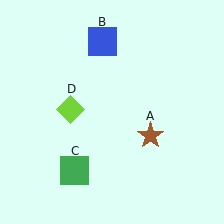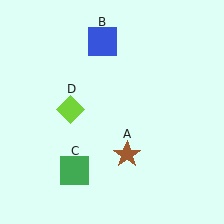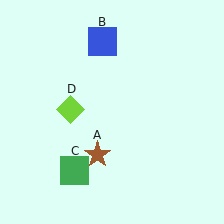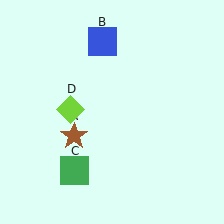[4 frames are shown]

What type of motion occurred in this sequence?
The brown star (object A) rotated clockwise around the center of the scene.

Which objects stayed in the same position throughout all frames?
Blue square (object B) and green square (object C) and lime diamond (object D) remained stationary.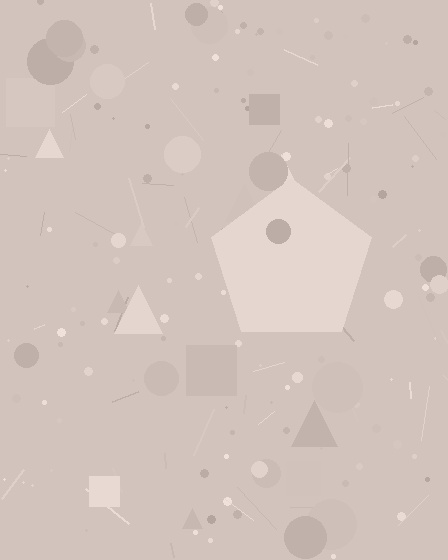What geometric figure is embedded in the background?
A pentagon is embedded in the background.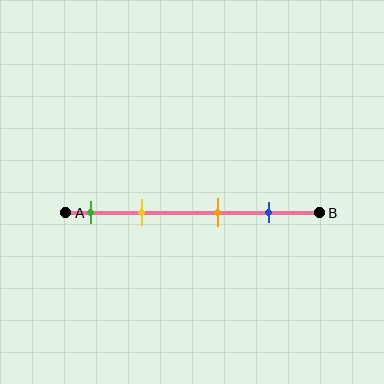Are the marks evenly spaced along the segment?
No, the marks are not evenly spaced.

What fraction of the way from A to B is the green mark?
The green mark is approximately 10% (0.1) of the way from A to B.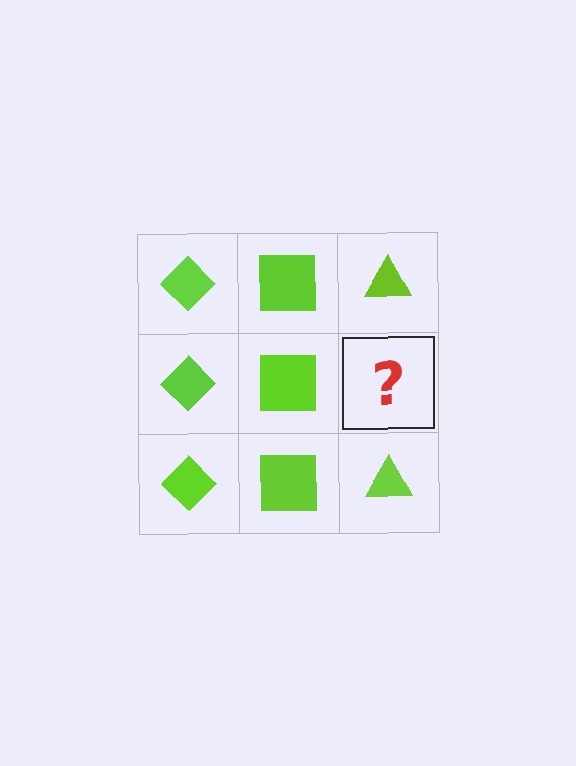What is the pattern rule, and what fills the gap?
The rule is that each column has a consistent shape. The gap should be filled with a lime triangle.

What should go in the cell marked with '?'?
The missing cell should contain a lime triangle.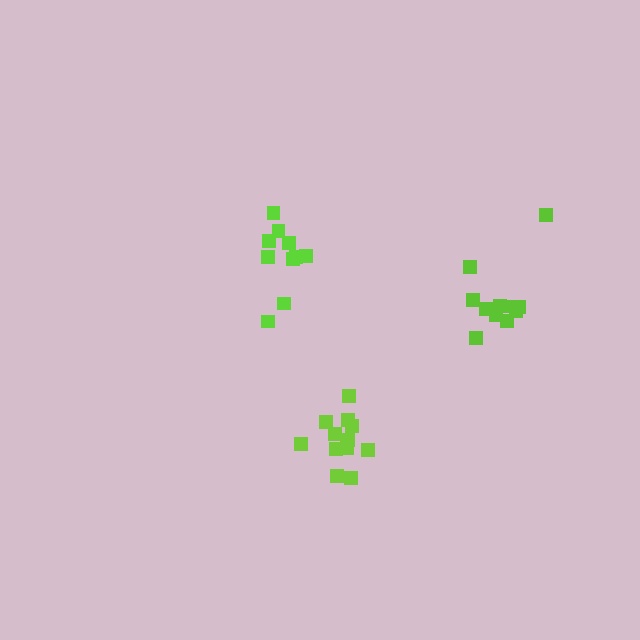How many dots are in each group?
Group 1: 12 dots, Group 2: 10 dots, Group 3: 11 dots (33 total).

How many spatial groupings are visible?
There are 3 spatial groupings.